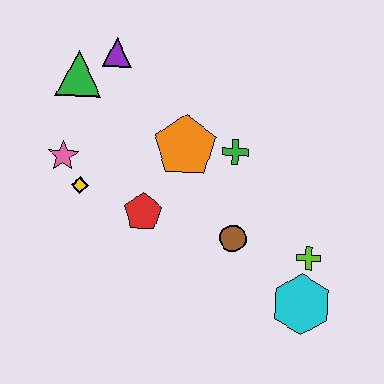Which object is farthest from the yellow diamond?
The cyan hexagon is farthest from the yellow diamond.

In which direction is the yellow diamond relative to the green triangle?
The yellow diamond is below the green triangle.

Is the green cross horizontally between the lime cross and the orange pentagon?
Yes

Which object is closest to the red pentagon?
The yellow diamond is closest to the red pentagon.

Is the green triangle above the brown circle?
Yes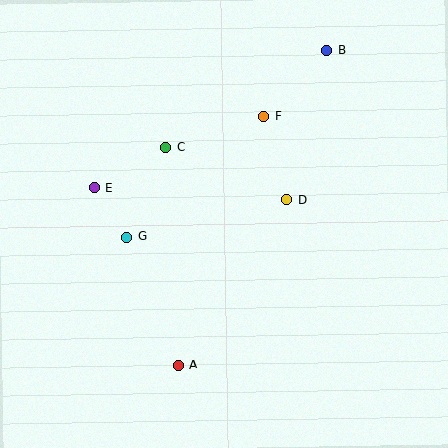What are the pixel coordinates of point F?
Point F is at (264, 117).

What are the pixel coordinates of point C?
Point C is at (165, 147).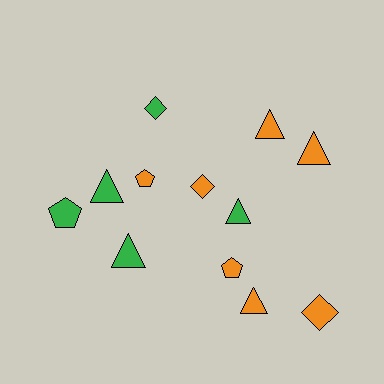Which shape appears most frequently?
Triangle, with 6 objects.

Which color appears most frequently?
Orange, with 7 objects.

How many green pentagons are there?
There is 1 green pentagon.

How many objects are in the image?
There are 12 objects.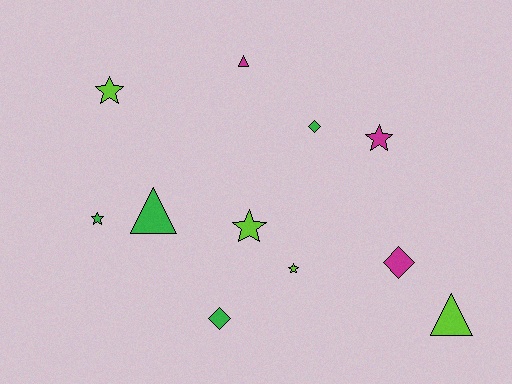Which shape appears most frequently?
Star, with 5 objects.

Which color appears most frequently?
Green, with 4 objects.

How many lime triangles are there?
There is 1 lime triangle.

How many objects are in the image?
There are 11 objects.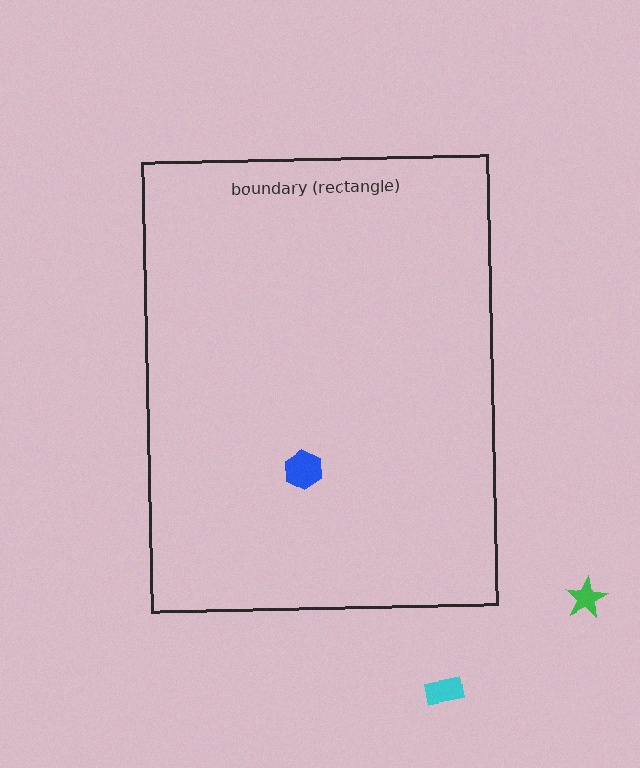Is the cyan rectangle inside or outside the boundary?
Outside.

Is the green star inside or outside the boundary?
Outside.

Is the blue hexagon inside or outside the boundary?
Inside.